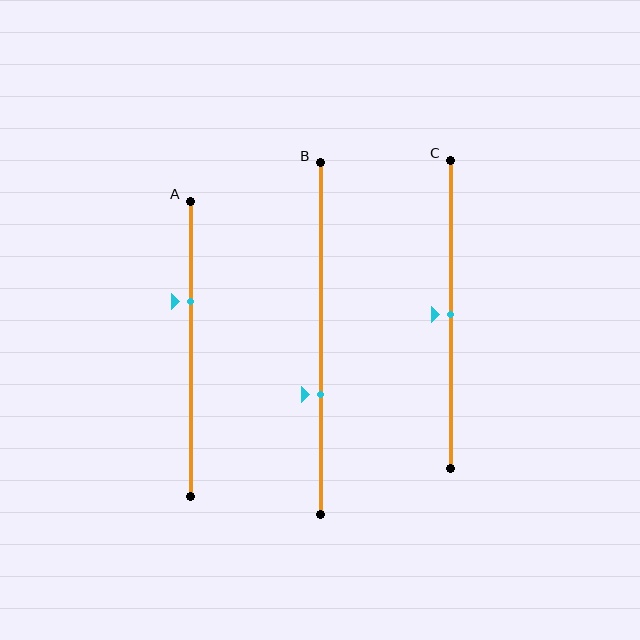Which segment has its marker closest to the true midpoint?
Segment C has its marker closest to the true midpoint.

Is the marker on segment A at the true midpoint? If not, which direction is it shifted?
No, the marker on segment A is shifted upward by about 16% of the segment length.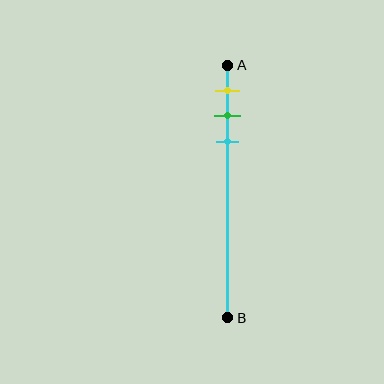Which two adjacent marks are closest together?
The green and cyan marks are the closest adjacent pair.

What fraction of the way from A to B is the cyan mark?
The cyan mark is approximately 30% (0.3) of the way from A to B.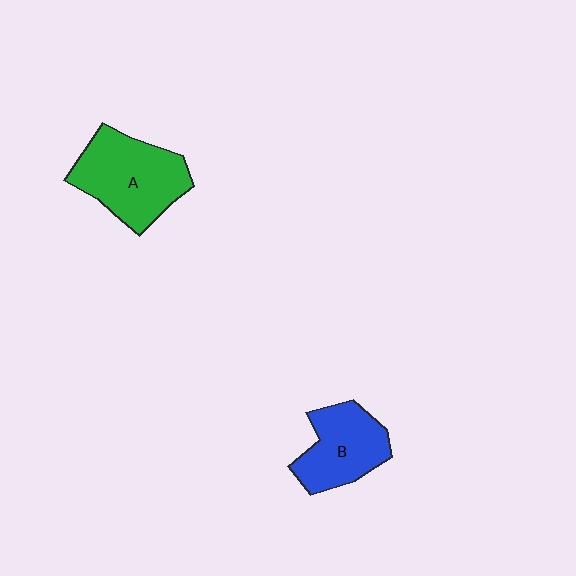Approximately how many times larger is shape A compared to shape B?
Approximately 1.3 times.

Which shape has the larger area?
Shape A (green).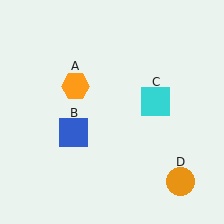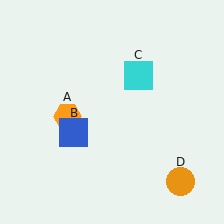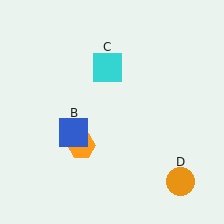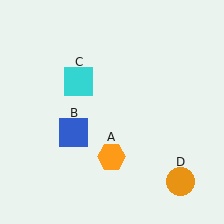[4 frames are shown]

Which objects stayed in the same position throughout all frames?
Blue square (object B) and orange circle (object D) remained stationary.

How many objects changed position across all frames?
2 objects changed position: orange hexagon (object A), cyan square (object C).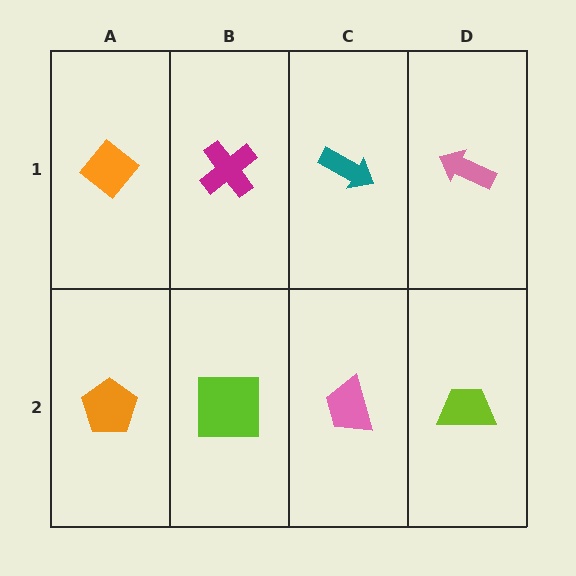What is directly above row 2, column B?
A magenta cross.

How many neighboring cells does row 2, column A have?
2.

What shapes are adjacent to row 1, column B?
A lime square (row 2, column B), an orange diamond (row 1, column A), a teal arrow (row 1, column C).